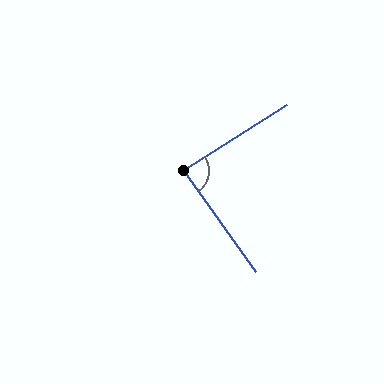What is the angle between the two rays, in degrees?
Approximately 87 degrees.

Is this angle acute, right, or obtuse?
It is approximately a right angle.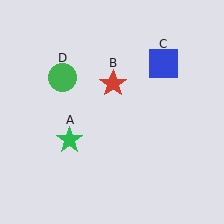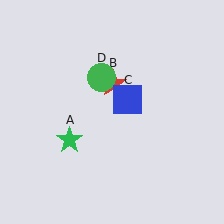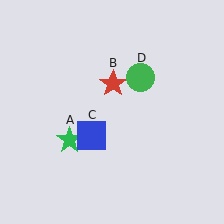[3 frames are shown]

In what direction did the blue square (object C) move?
The blue square (object C) moved down and to the left.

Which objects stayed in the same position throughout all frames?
Green star (object A) and red star (object B) remained stationary.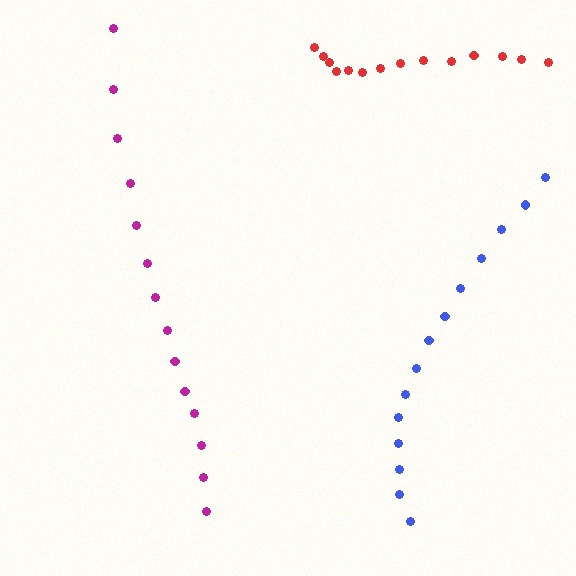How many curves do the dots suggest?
There are 3 distinct paths.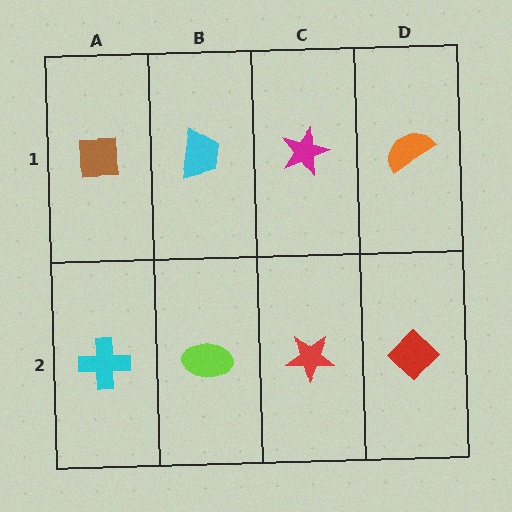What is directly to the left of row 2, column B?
A cyan cross.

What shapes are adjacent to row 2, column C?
A magenta star (row 1, column C), a lime ellipse (row 2, column B), a red diamond (row 2, column D).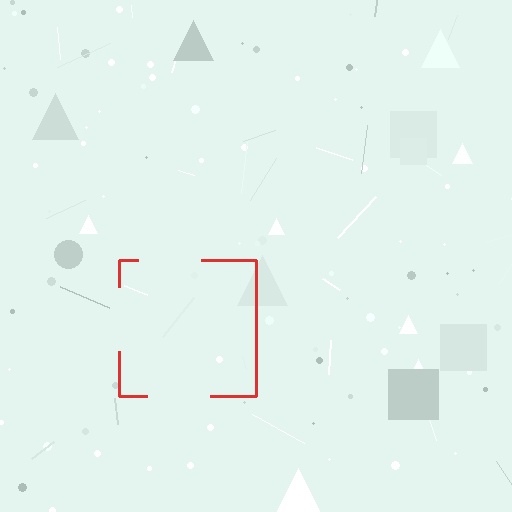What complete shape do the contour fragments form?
The contour fragments form a square.